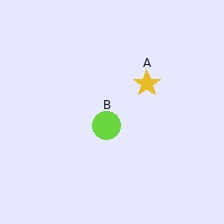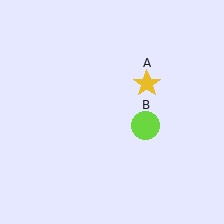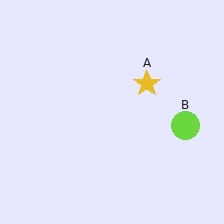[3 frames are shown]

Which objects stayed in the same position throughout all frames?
Yellow star (object A) remained stationary.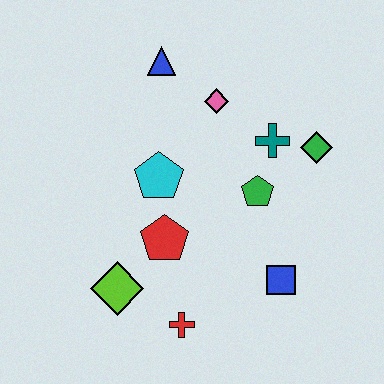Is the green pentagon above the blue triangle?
No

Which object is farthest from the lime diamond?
The green diamond is farthest from the lime diamond.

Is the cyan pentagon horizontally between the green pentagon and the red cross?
No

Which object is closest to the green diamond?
The teal cross is closest to the green diamond.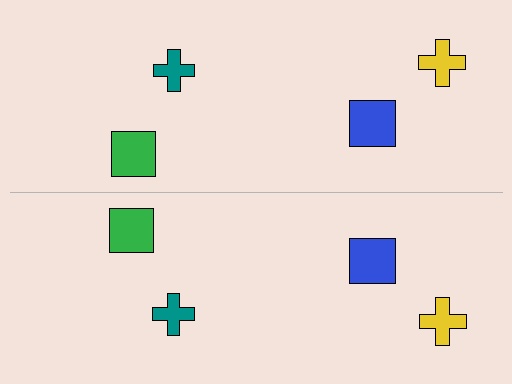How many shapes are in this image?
There are 8 shapes in this image.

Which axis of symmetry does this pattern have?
The pattern has a horizontal axis of symmetry running through the center of the image.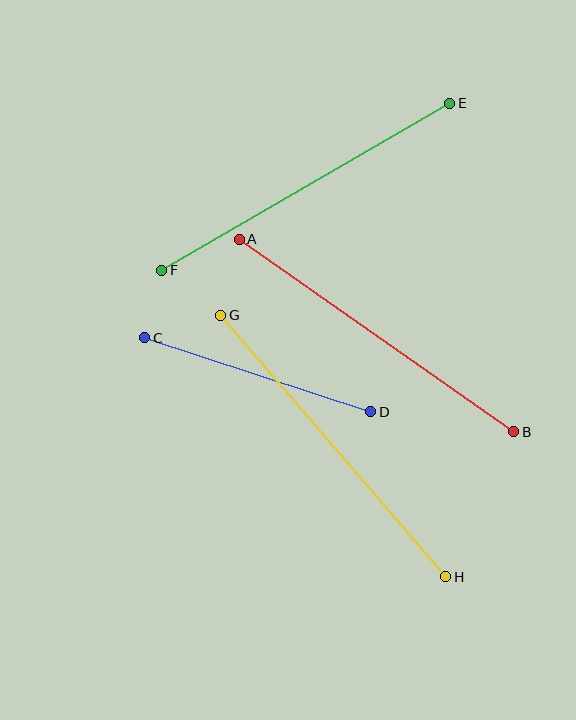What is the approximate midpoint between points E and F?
The midpoint is at approximately (306, 187) pixels.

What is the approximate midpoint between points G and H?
The midpoint is at approximately (333, 446) pixels.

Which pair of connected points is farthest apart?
Points G and H are farthest apart.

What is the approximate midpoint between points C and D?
The midpoint is at approximately (258, 375) pixels.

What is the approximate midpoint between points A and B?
The midpoint is at approximately (377, 336) pixels.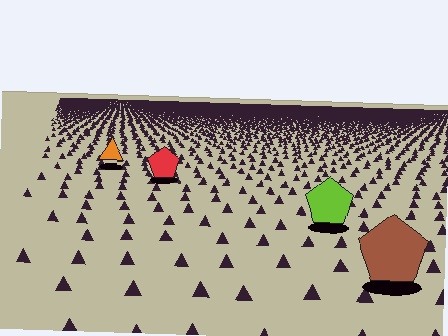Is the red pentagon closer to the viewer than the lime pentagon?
No. The lime pentagon is closer — you can tell from the texture gradient: the ground texture is coarser near it.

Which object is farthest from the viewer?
The orange triangle is farthest from the viewer. It appears smaller and the ground texture around it is denser.